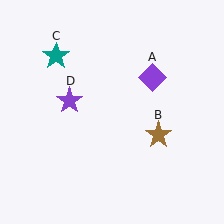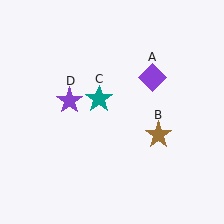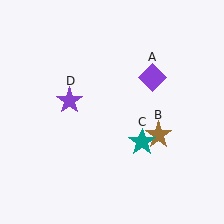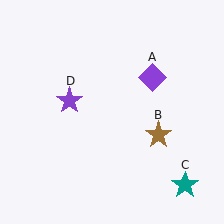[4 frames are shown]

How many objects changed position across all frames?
1 object changed position: teal star (object C).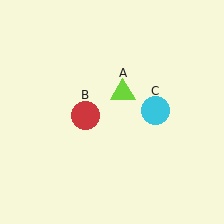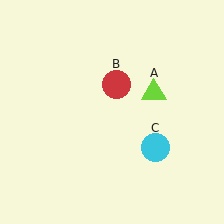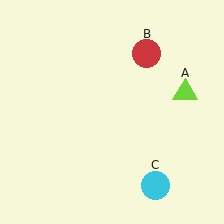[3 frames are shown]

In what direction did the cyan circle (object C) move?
The cyan circle (object C) moved down.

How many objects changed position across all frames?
3 objects changed position: lime triangle (object A), red circle (object B), cyan circle (object C).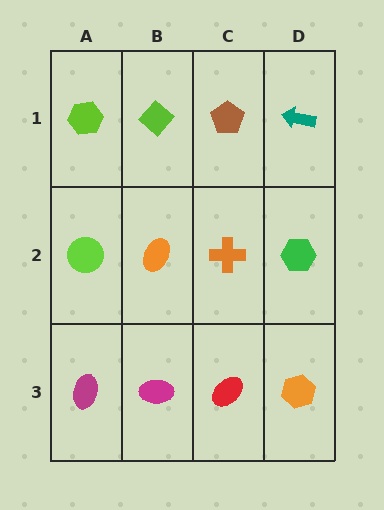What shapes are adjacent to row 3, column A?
A lime circle (row 2, column A), a magenta ellipse (row 3, column B).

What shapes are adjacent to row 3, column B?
An orange ellipse (row 2, column B), a magenta ellipse (row 3, column A), a red ellipse (row 3, column C).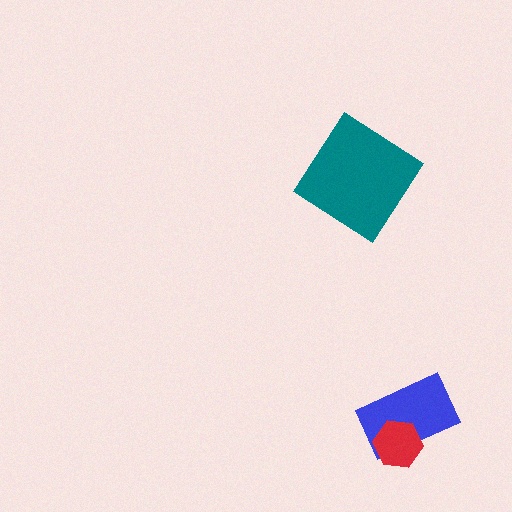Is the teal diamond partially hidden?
No, no other shape covers it.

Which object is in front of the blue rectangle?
The red hexagon is in front of the blue rectangle.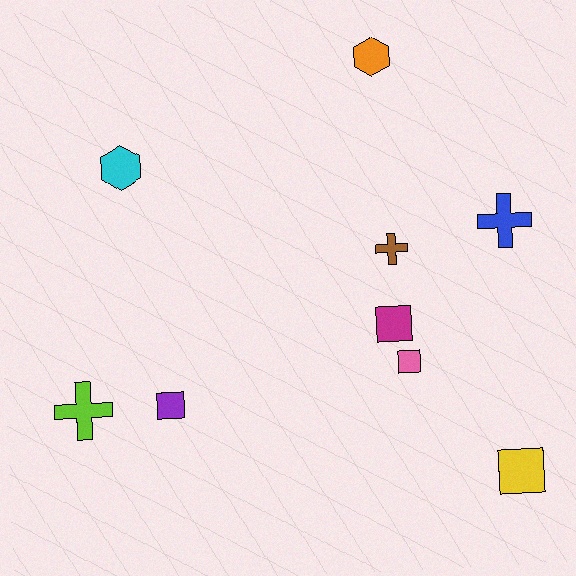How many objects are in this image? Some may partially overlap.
There are 9 objects.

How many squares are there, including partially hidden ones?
There are 4 squares.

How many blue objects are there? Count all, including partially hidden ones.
There is 1 blue object.